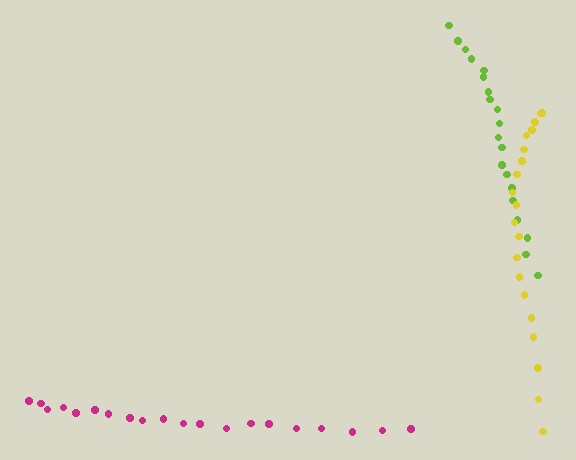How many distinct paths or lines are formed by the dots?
There are 3 distinct paths.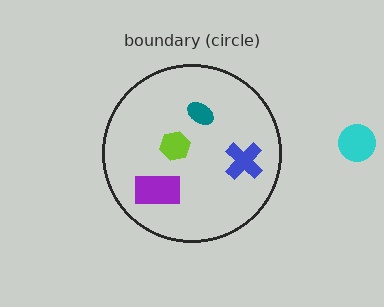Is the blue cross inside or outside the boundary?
Inside.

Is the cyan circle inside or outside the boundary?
Outside.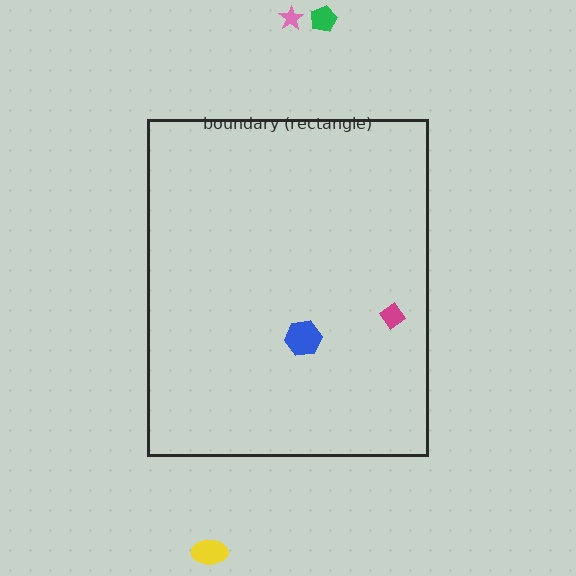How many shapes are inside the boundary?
2 inside, 3 outside.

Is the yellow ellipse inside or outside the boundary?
Outside.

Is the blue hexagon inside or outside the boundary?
Inside.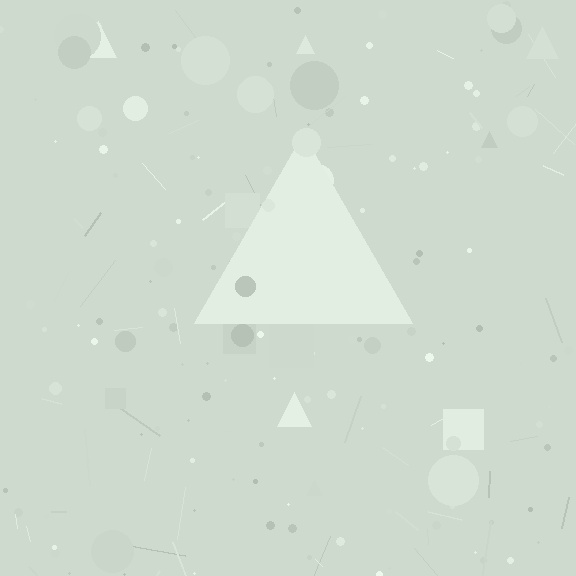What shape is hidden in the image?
A triangle is hidden in the image.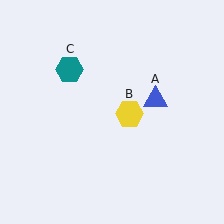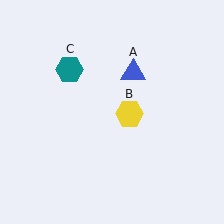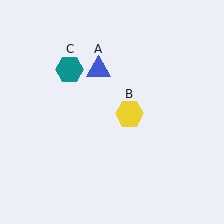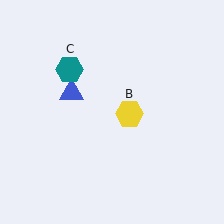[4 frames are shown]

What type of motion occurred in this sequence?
The blue triangle (object A) rotated counterclockwise around the center of the scene.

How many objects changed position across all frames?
1 object changed position: blue triangle (object A).